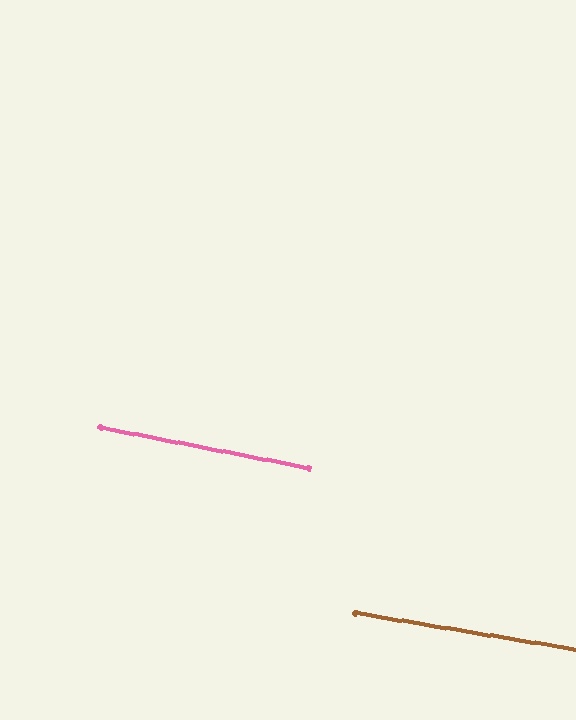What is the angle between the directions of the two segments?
Approximately 2 degrees.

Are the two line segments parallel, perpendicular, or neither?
Parallel — their directions differ by only 1.6°.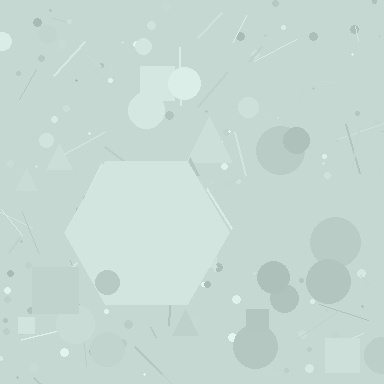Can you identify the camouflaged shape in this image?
The camouflaged shape is a hexagon.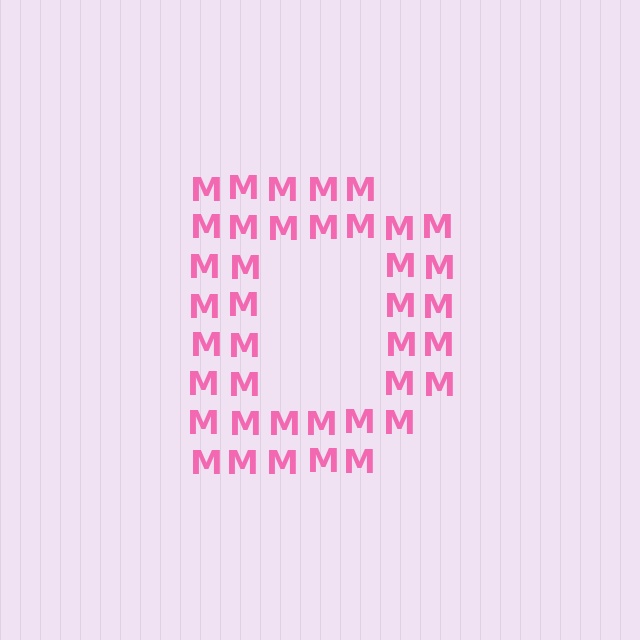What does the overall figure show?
The overall figure shows the letter D.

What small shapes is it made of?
It is made of small letter M's.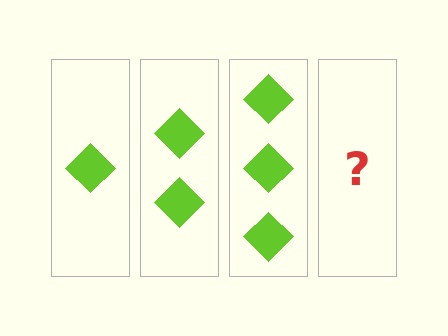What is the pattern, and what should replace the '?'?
The pattern is that each step adds one more diamond. The '?' should be 4 diamonds.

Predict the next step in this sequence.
The next step is 4 diamonds.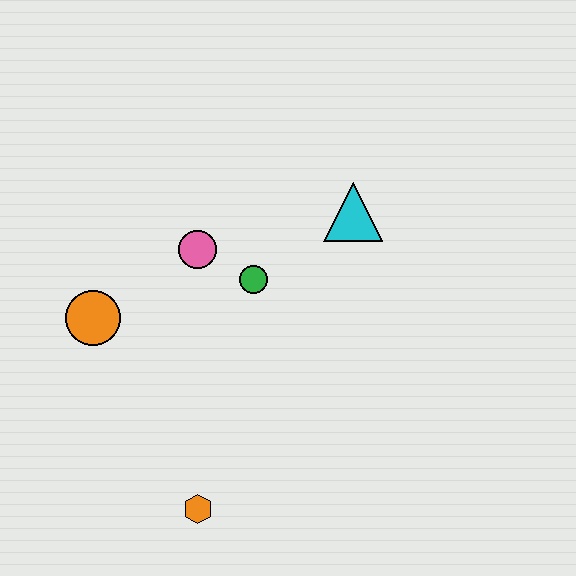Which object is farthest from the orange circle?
The cyan triangle is farthest from the orange circle.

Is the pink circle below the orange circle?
No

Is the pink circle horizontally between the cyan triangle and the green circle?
No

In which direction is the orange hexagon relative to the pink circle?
The orange hexagon is below the pink circle.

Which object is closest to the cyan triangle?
The green circle is closest to the cyan triangle.